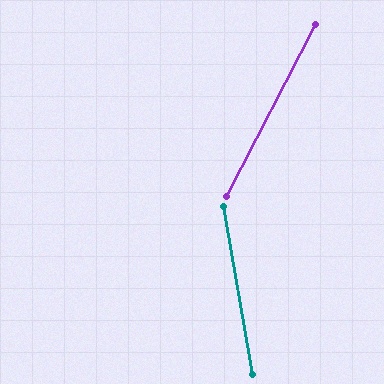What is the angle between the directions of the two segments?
Approximately 37 degrees.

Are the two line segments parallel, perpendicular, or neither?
Neither parallel nor perpendicular — they differ by about 37°.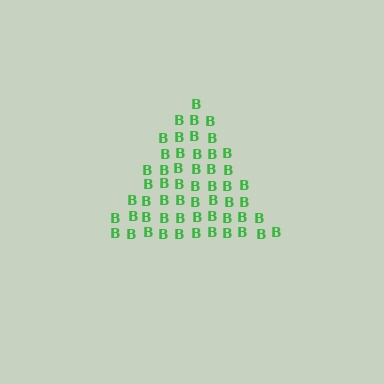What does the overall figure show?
The overall figure shows a triangle.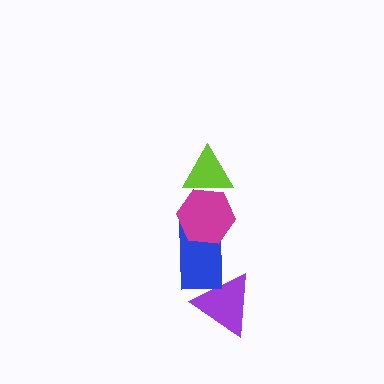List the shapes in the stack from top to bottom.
From top to bottom: the lime triangle, the magenta hexagon, the blue rectangle, the purple triangle.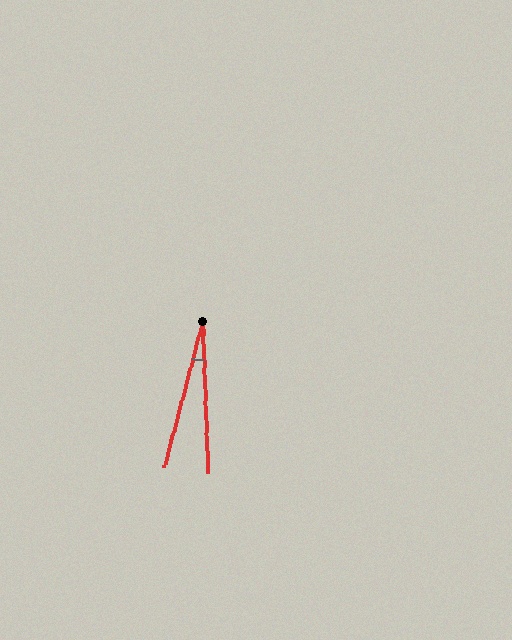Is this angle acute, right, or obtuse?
It is acute.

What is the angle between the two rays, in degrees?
Approximately 17 degrees.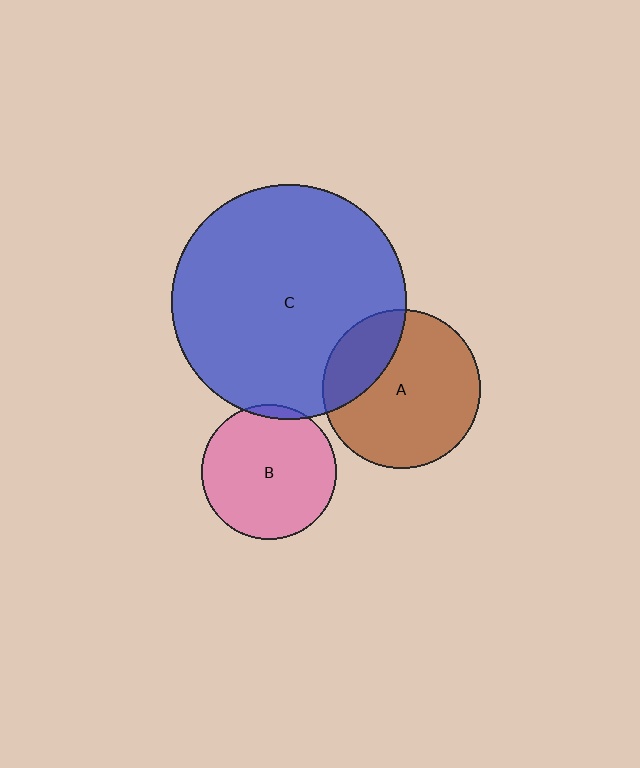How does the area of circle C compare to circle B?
Approximately 3.0 times.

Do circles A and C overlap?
Yes.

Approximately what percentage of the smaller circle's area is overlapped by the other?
Approximately 25%.